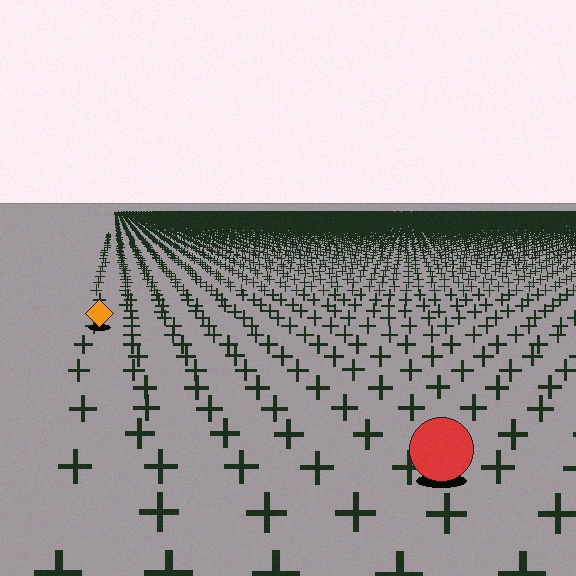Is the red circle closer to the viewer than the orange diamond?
Yes. The red circle is closer — you can tell from the texture gradient: the ground texture is coarser near it.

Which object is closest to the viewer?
The red circle is closest. The texture marks near it are larger and more spread out.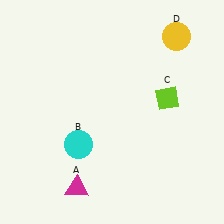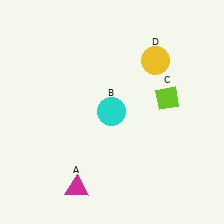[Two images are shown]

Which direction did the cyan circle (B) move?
The cyan circle (B) moved up.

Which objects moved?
The objects that moved are: the cyan circle (B), the yellow circle (D).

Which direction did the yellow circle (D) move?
The yellow circle (D) moved down.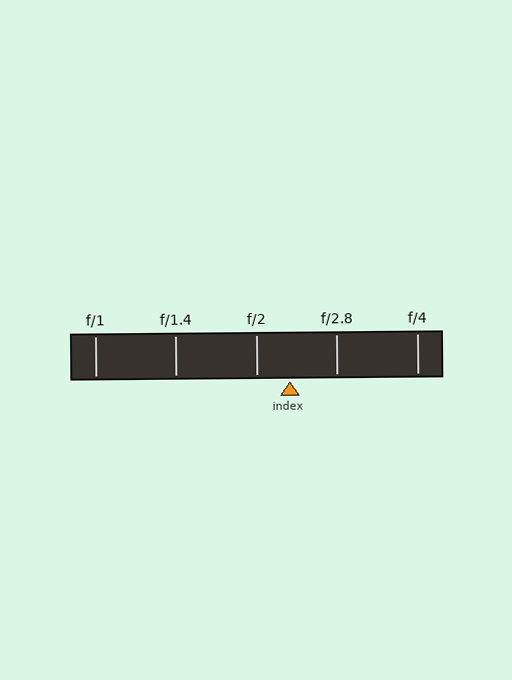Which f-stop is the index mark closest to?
The index mark is closest to f/2.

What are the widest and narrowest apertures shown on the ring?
The widest aperture shown is f/1 and the narrowest is f/4.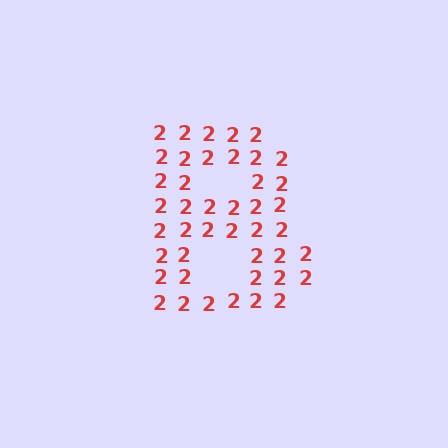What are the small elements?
The small elements are digit 2's.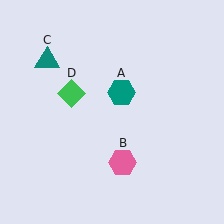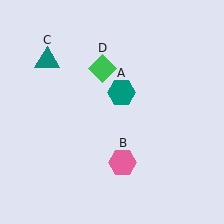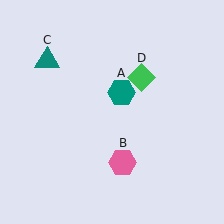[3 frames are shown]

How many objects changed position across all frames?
1 object changed position: green diamond (object D).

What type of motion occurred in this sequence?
The green diamond (object D) rotated clockwise around the center of the scene.